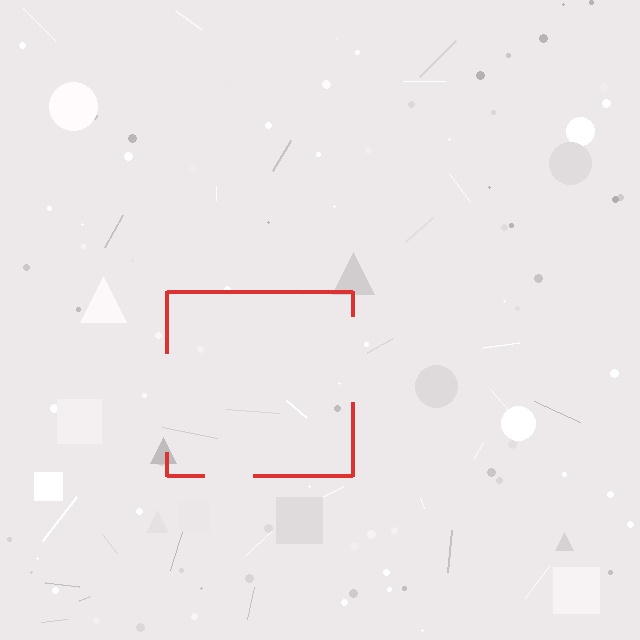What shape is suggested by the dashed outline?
The dashed outline suggests a square.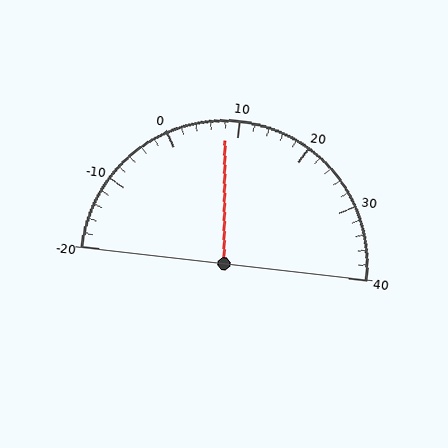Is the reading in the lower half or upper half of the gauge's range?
The reading is in the lower half of the range (-20 to 40).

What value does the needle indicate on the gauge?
The needle indicates approximately 8.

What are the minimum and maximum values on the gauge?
The gauge ranges from -20 to 40.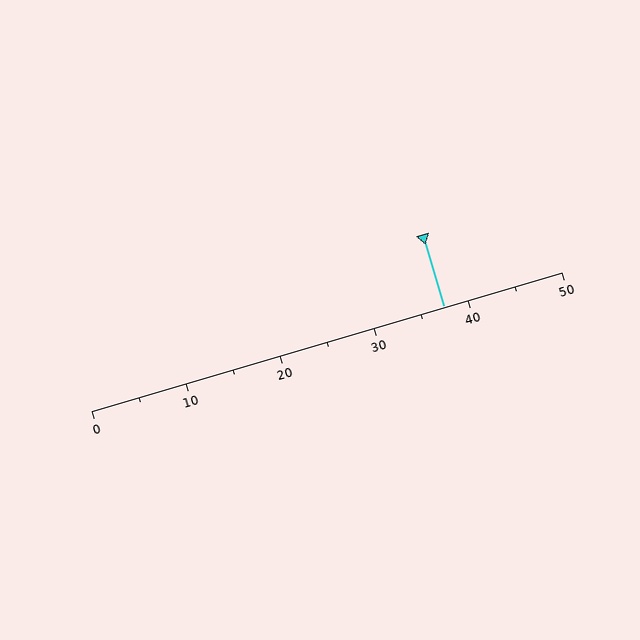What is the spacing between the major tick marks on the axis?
The major ticks are spaced 10 apart.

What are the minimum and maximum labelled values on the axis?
The axis runs from 0 to 50.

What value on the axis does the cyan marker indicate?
The marker indicates approximately 37.5.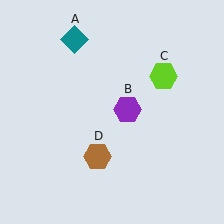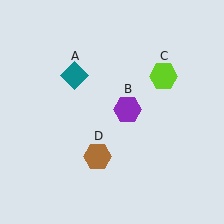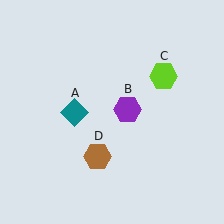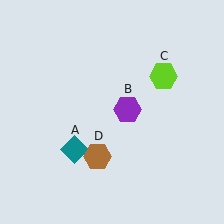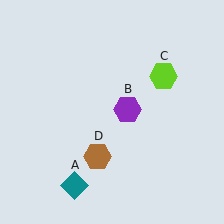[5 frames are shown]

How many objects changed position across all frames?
1 object changed position: teal diamond (object A).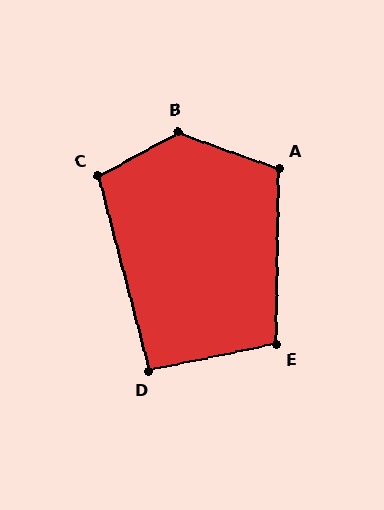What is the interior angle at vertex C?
Approximately 104 degrees (obtuse).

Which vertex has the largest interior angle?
B, at approximately 132 degrees.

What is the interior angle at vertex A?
Approximately 108 degrees (obtuse).